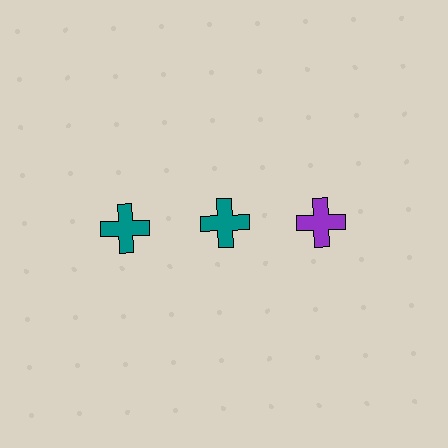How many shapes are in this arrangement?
There are 3 shapes arranged in a grid pattern.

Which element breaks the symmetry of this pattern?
The purple cross in the top row, center column breaks the symmetry. All other shapes are teal crosses.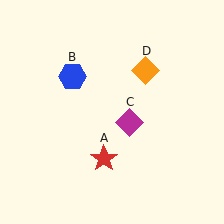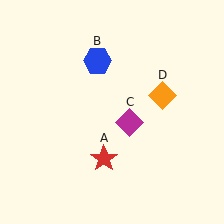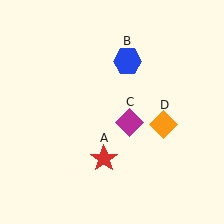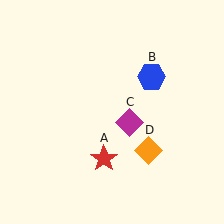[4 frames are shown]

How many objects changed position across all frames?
2 objects changed position: blue hexagon (object B), orange diamond (object D).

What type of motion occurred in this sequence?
The blue hexagon (object B), orange diamond (object D) rotated clockwise around the center of the scene.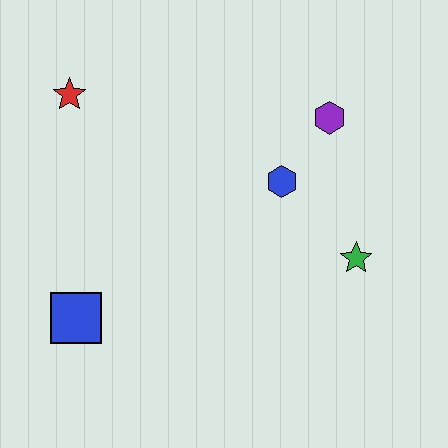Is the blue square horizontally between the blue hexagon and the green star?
No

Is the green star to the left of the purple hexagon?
No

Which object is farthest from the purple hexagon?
The blue square is farthest from the purple hexagon.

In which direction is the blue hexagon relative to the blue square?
The blue hexagon is to the right of the blue square.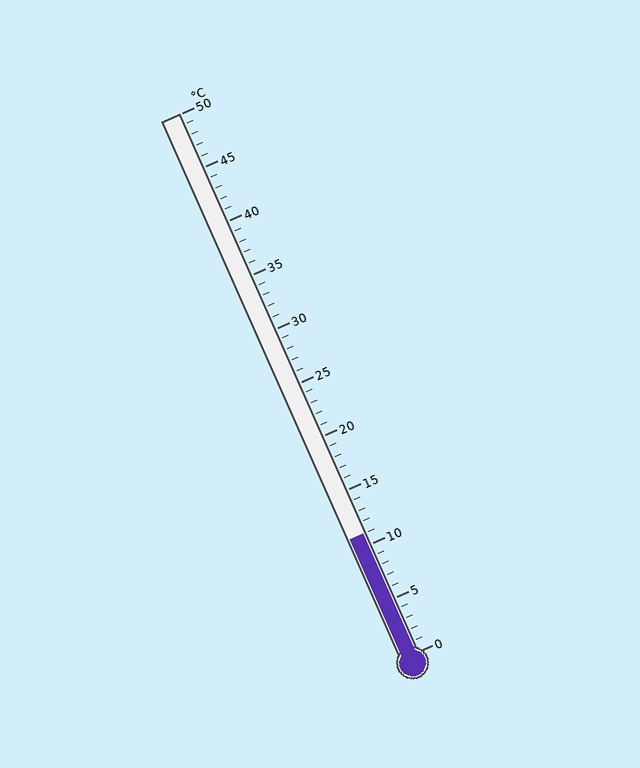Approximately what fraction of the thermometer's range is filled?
The thermometer is filled to approximately 20% of its range.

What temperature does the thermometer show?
The thermometer shows approximately 11°C.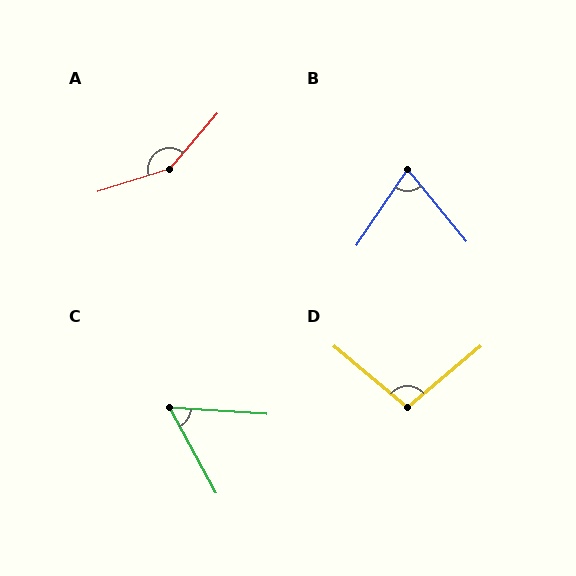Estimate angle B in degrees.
Approximately 73 degrees.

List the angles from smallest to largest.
C (58°), B (73°), D (100°), A (147°).